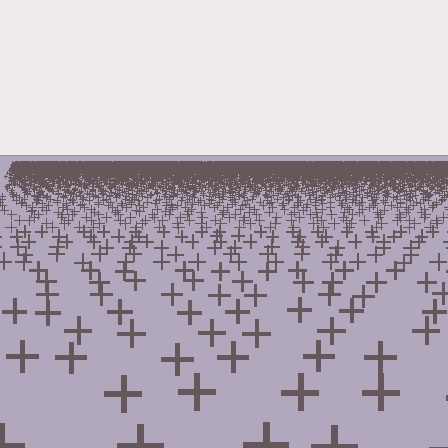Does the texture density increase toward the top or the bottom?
Density increases toward the top.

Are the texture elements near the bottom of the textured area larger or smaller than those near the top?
Larger. Near the bottom, elements are closer to the viewer and appear at a bigger on-screen size.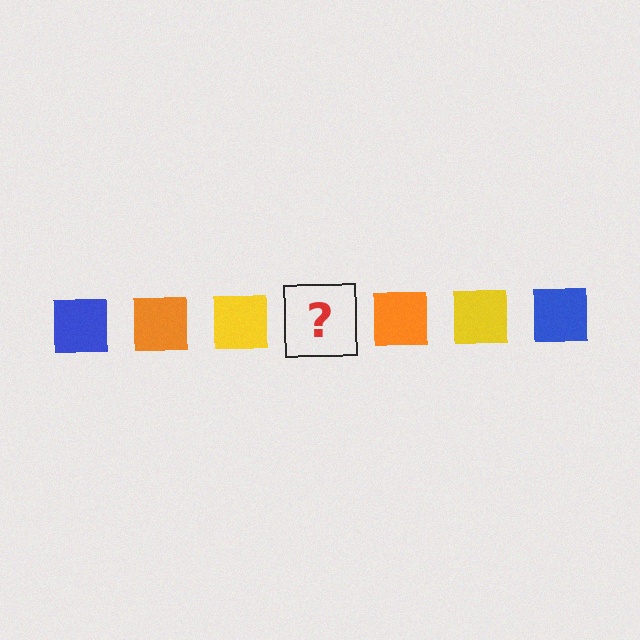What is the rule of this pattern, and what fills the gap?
The rule is that the pattern cycles through blue, orange, yellow squares. The gap should be filled with a blue square.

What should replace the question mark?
The question mark should be replaced with a blue square.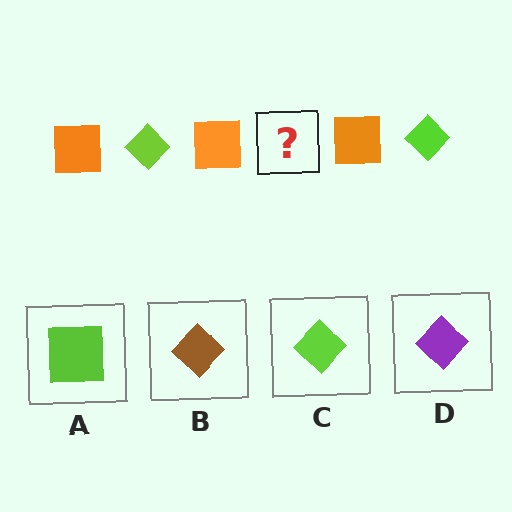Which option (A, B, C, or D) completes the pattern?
C.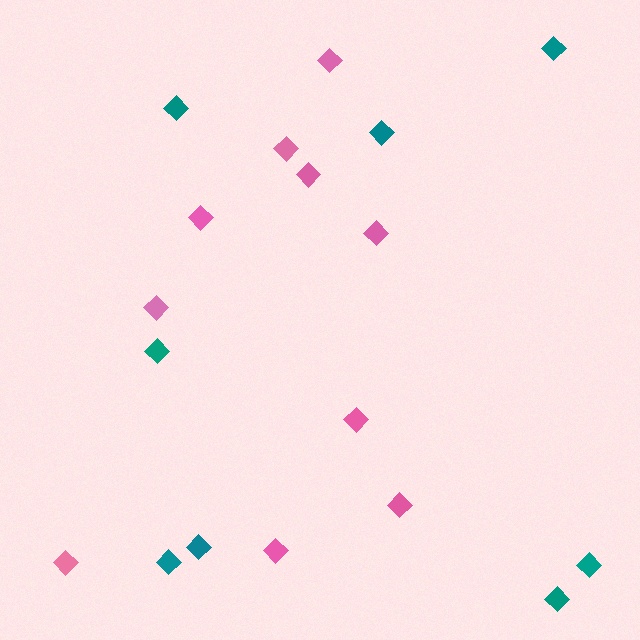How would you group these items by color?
There are 2 groups: one group of pink diamonds (10) and one group of teal diamonds (8).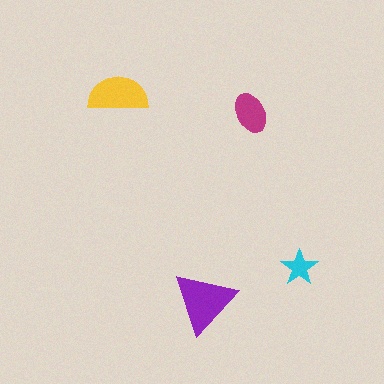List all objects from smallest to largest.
The cyan star, the magenta ellipse, the yellow semicircle, the purple triangle.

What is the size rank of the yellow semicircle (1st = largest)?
2nd.